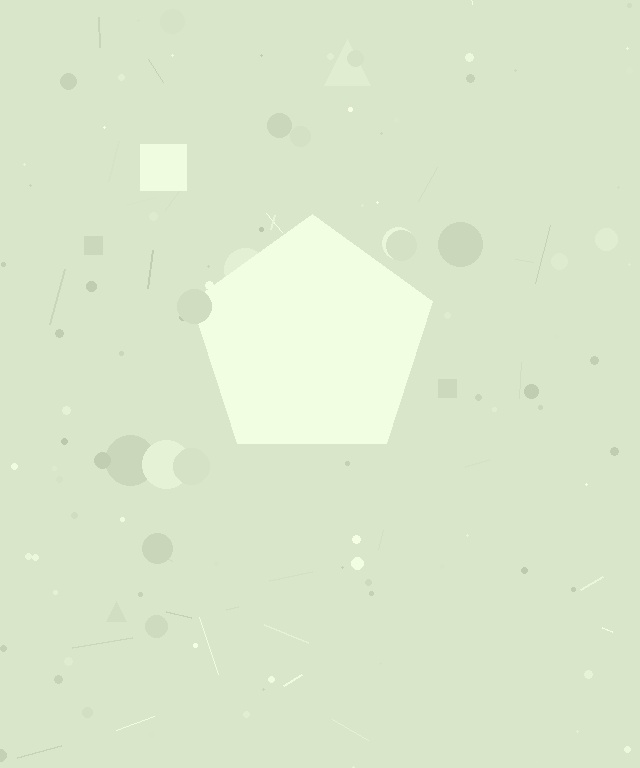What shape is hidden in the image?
A pentagon is hidden in the image.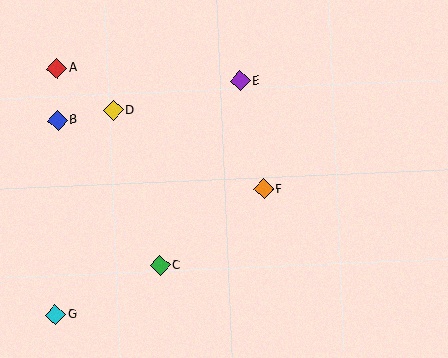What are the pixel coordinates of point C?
Point C is at (160, 265).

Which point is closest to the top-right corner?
Point E is closest to the top-right corner.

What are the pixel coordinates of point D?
Point D is at (113, 110).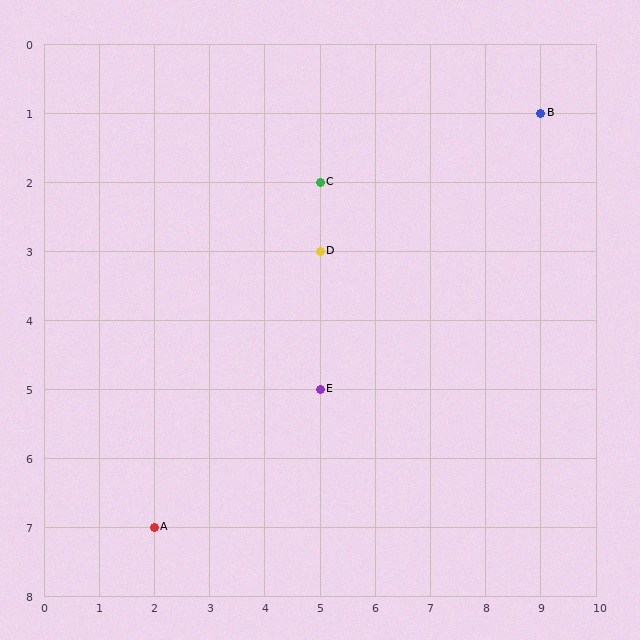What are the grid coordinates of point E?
Point E is at grid coordinates (5, 5).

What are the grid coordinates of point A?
Point A is at grid coordinates (2, 7).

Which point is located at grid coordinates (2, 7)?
Point A is at (2, 7).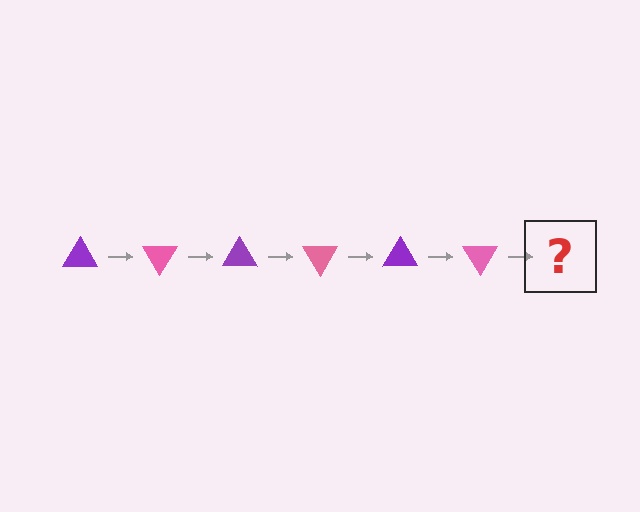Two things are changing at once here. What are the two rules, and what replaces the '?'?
The two rules are that it rotates 60 degrees each step and the color cycles through purple and pink. The '?' should be a purple triangle, rotated 360 degrees from the start.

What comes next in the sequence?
The next element should be a purple triangle, rotated 360 degrees from the start.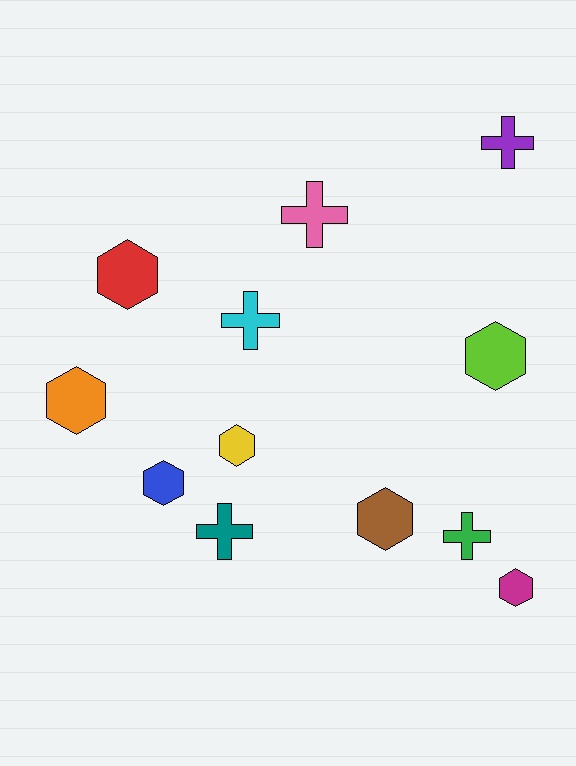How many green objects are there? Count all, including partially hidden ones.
There is 1 green object.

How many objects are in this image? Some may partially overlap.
There are 12 objects.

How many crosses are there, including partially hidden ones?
There are 5 crosses.